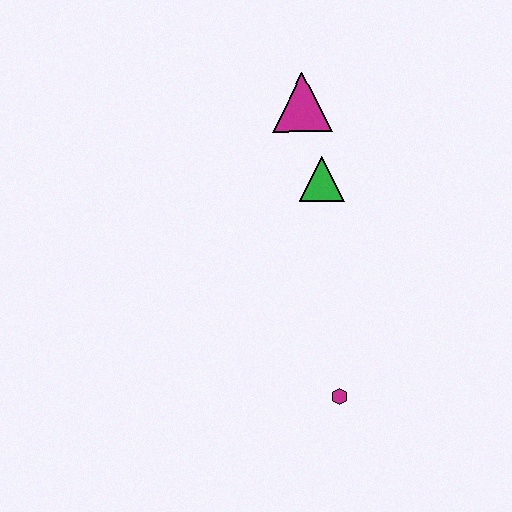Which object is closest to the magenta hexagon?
The green triangle is closest to the magenta hexagon.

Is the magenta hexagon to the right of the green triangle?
Yes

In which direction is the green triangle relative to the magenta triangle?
The green triangle is below the magenta triangle.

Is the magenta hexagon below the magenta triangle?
Yes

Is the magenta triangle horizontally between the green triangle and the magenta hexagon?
No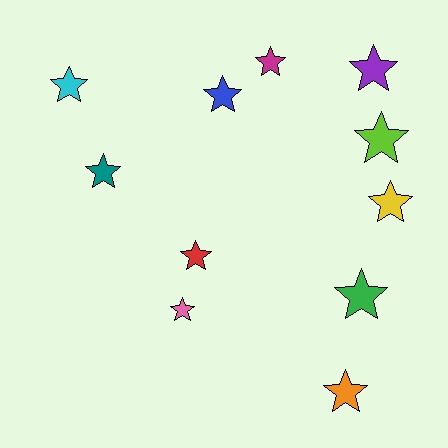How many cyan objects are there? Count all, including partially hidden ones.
There is 1 cyan object.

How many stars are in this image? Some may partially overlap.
There are 11 stars.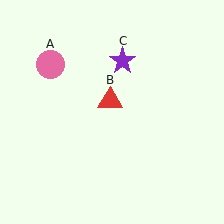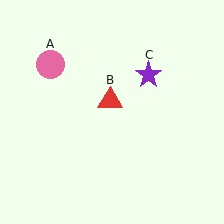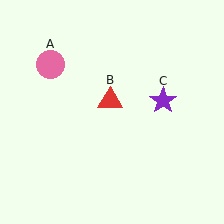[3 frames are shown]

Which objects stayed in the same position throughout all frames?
Pink circle (object A) and red triangle (object B) remained stationary.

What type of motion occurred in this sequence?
The purple star (object C) rotated clockwise around the center of the scene.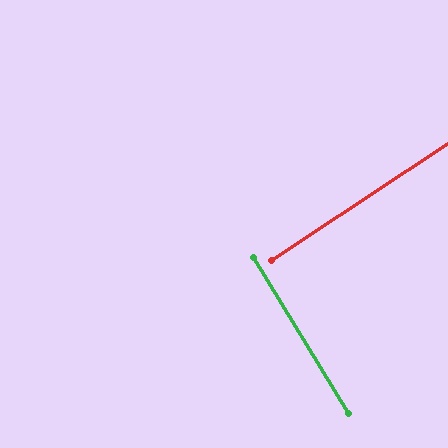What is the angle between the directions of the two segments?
Approximately 88 degrees.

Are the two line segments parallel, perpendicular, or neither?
Perpendicular — they meet at approximately 88°.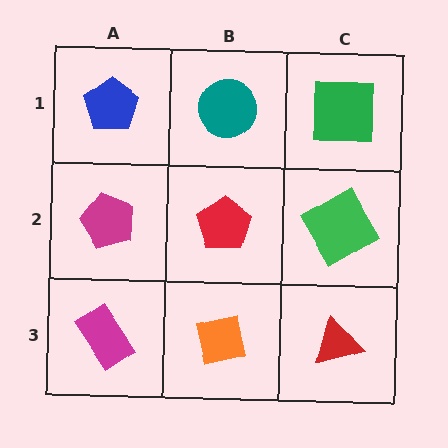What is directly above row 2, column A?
A blue pentagon.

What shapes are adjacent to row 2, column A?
A blue pentagon (row 1, column A), a magenta rectangle (row 3, column A), a red pentagon (row 2, column B).